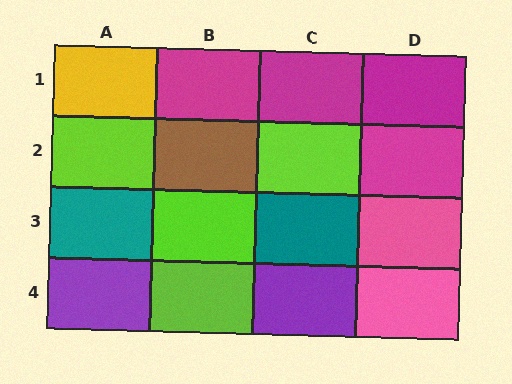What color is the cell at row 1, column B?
Magenta.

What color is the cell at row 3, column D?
Pink.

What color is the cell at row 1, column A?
Yellow.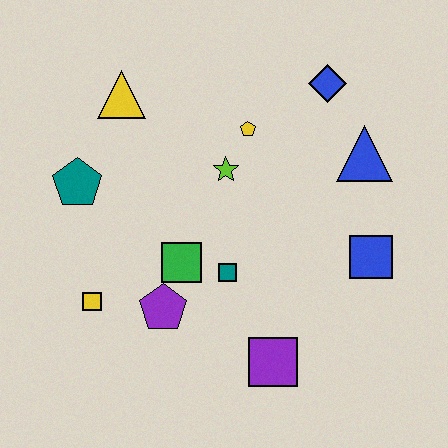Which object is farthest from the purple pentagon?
The blue diamond is farthest from the purple pentagon.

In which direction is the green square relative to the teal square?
The green square is to the left of the teal square.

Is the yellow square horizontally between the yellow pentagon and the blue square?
No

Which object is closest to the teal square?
The green square is closest to the teal square.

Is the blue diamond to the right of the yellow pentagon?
Yes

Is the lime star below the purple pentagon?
No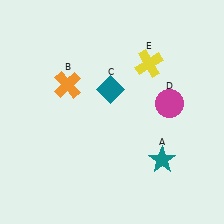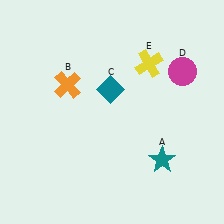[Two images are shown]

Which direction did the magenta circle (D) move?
The magenta circle (D) moved up.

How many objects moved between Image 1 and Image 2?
1 object moved between the two images.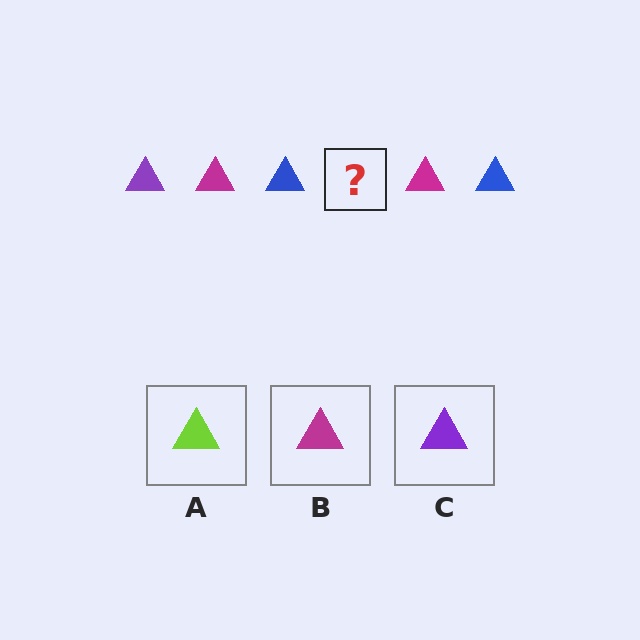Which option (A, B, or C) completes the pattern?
C.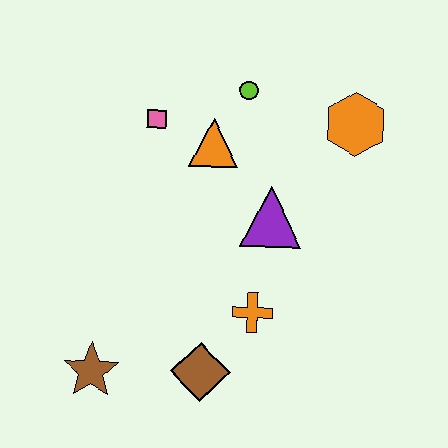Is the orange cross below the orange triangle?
Yes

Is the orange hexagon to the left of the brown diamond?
No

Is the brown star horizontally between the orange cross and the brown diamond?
No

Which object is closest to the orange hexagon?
The lime circle is closest to the orange hexagon.